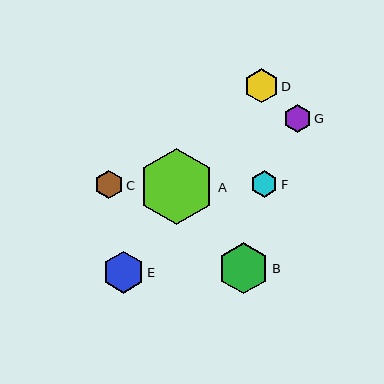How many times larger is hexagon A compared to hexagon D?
Hexagon A is approximately 2.2 times the size of hexagon D.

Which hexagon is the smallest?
Hexagon F is the smallest with a size of approximately 27 pixels.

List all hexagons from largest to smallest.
From largest to smallest: A, B, E, D, C, G, F.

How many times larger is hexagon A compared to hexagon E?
Hexagon A is approximately 1.8 times the size of hexagon E.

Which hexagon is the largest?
Hexagon A is the largest with a size of approximately 76 pixels.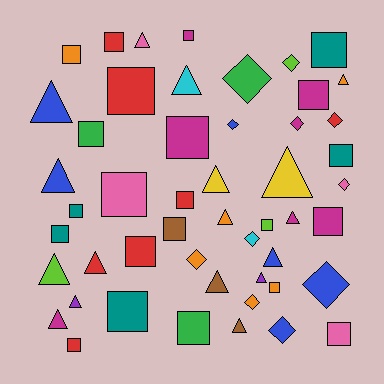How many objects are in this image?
There are 50 objects.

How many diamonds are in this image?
There are 11 diamonds.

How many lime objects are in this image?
There are 3 lime objects.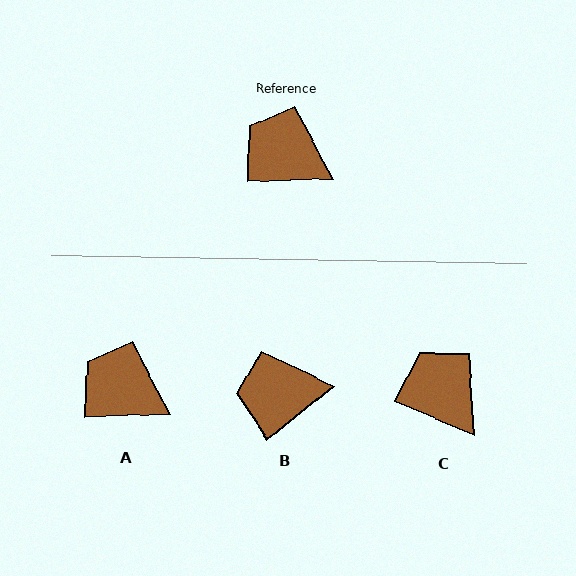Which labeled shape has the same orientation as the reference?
A.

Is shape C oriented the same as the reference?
No, it is off by about 25 degrees.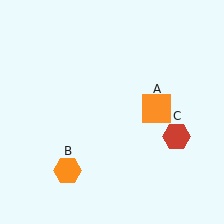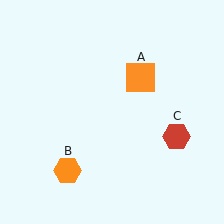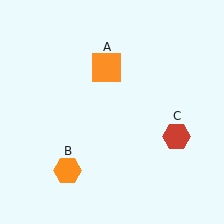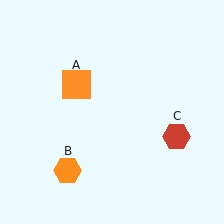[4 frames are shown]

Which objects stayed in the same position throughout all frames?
Orange hexagon (object B) and red hexagon (object C) remained stationary.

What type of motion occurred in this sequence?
The orange square (object A) rotated counterclockwise around the center of the scene.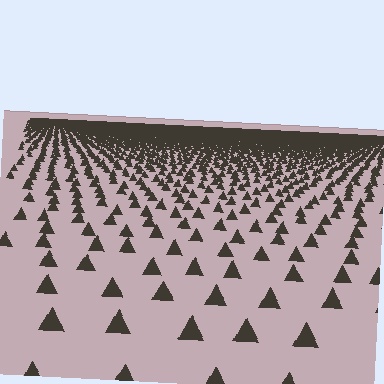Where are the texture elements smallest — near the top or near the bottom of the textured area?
Near the top.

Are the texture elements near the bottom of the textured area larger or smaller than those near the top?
Larger. Near the bottom, elements are closer to the viewer and appear at a bigger on-screen size.